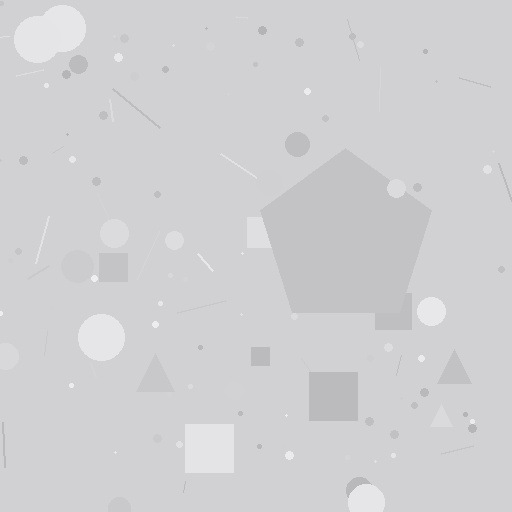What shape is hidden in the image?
A pentagon is hidden in the image.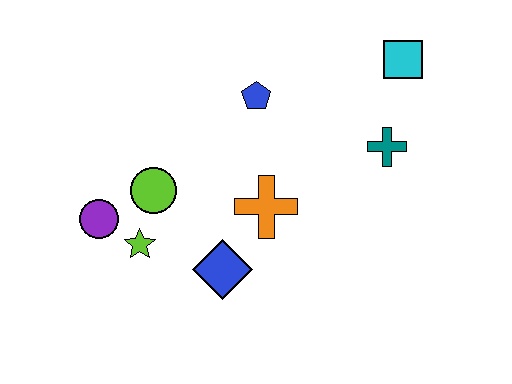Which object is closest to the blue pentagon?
The orange cross is closest to the blue pentagon.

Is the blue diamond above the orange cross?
No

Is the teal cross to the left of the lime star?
No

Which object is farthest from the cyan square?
The purple circle is farthest from the cyan square.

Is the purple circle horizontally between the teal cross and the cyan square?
No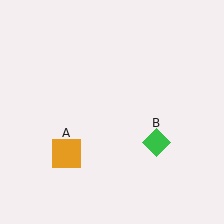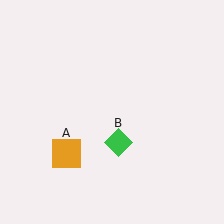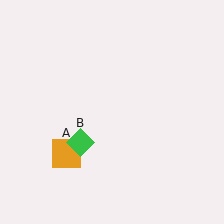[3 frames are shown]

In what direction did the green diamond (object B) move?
The green diamond (object B) moved left.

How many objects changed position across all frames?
1 object changed position: green diamond (object B).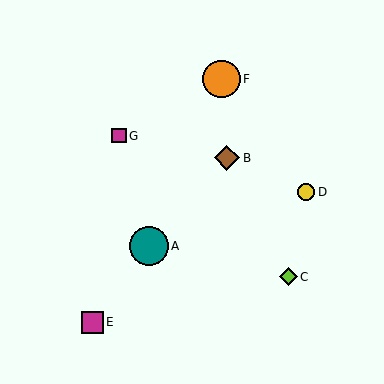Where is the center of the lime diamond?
The center of the lime diamond is at (289, 277).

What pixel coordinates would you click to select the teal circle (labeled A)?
Click at (149, 246) to select the teal circle A.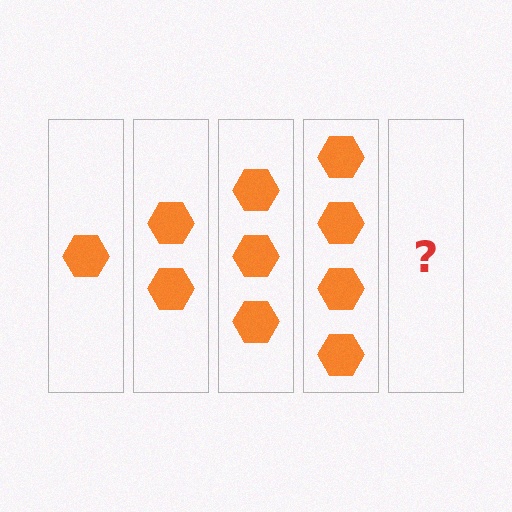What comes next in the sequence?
The next element should be 5 hexagons.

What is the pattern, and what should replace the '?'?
The pattern is that each step adds one more hexagon. The '?' should be 5 hexagons.